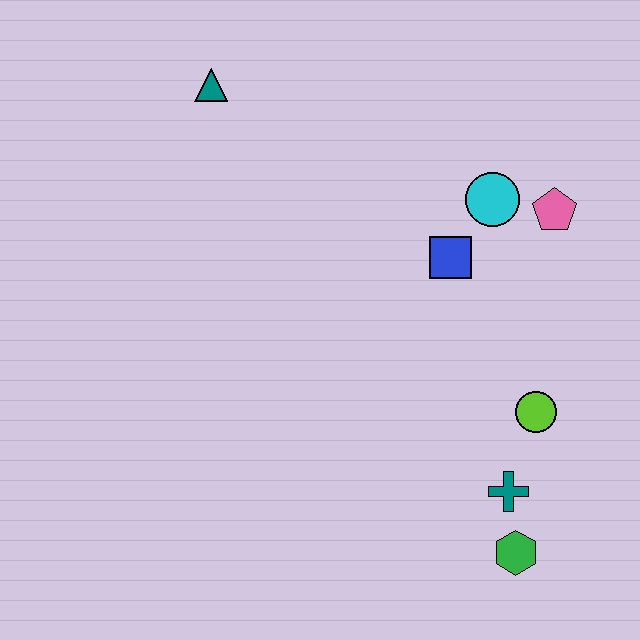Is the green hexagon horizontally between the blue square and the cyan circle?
No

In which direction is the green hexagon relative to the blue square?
The green hexagon is below the blue square.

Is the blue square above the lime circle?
Yes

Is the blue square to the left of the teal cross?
Yes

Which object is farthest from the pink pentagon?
The teal triangle is farthest from the pink pentagon.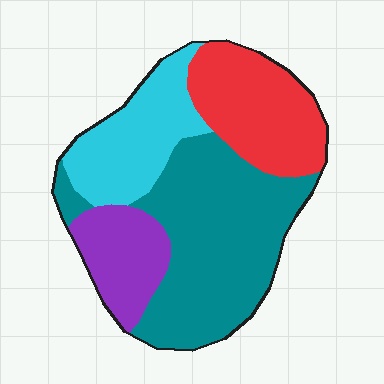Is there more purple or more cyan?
Cyan.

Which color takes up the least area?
Purple, at roughly 15%.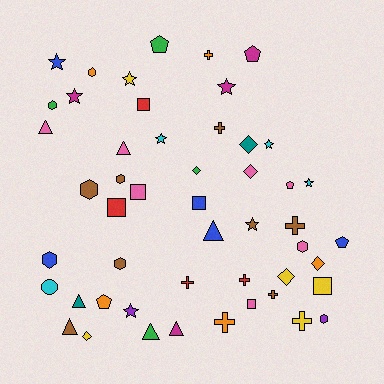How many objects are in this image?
There are 50 objects.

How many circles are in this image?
There is 1 circle.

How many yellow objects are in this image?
There are 5 yellow objects.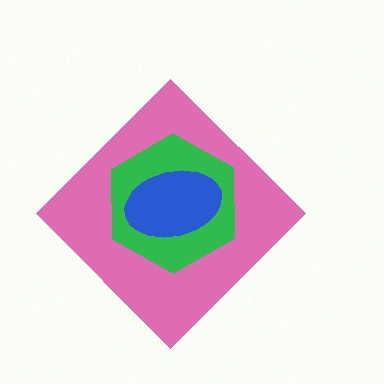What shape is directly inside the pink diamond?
The green hexagon.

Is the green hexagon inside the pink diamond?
Yes.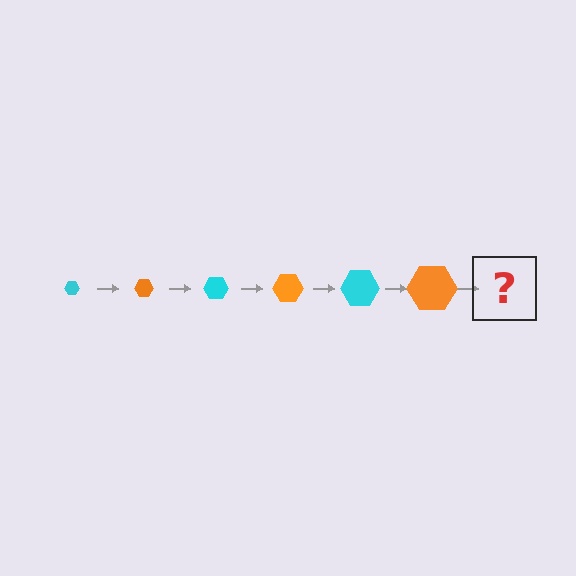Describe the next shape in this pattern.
It should be a cyan hexagon, larger than the previous one.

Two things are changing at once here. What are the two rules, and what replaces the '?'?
The two rules are that the hexagon grows larger each step and the color cycles through cyan and orange. The '?' should be a cyan hexagon, larger than the previous one.